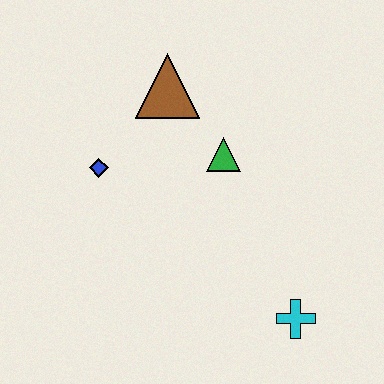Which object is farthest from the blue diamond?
The cyan cross is farthest from the blue diamond.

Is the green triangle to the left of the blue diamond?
No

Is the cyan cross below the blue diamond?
Yes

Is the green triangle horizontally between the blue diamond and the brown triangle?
No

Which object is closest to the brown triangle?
The green triangle is closest to the brown triangle.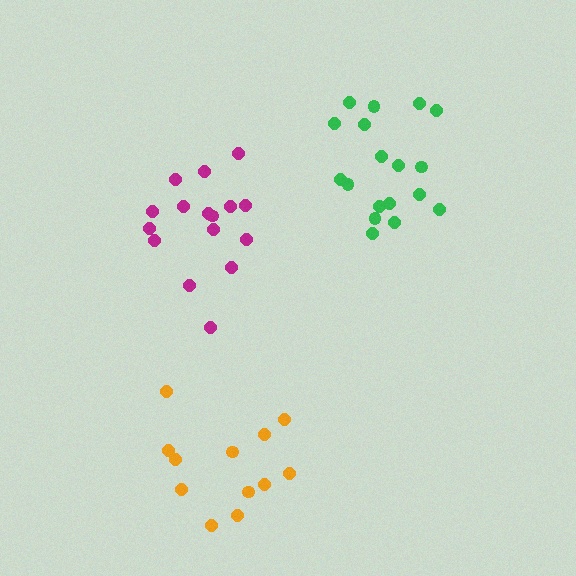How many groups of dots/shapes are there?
There are 3 groups.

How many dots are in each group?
Group 1: 18 dots, Group 2: 12 dots, Group 3: 16 dots (46 total).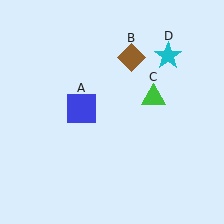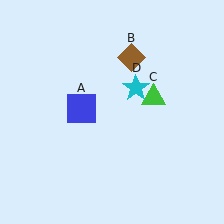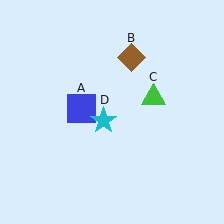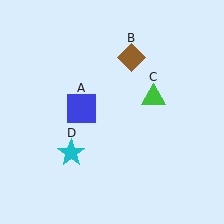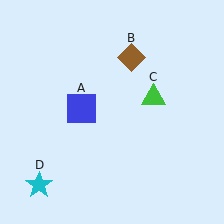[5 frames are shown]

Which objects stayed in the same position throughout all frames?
Blue square (object A) and brown diamond (object B) and green triangle (object C) remained stationary.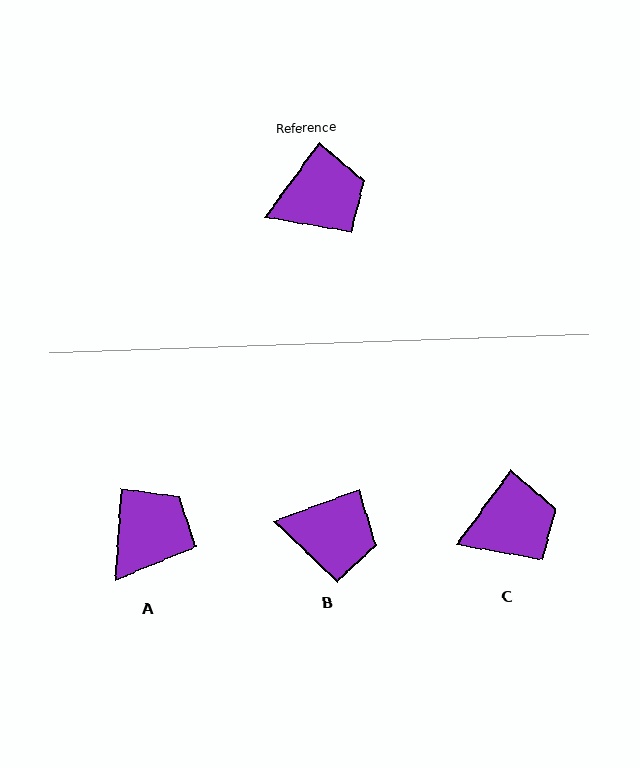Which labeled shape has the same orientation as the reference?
C.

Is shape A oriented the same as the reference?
No, it is off by about 32 degrees.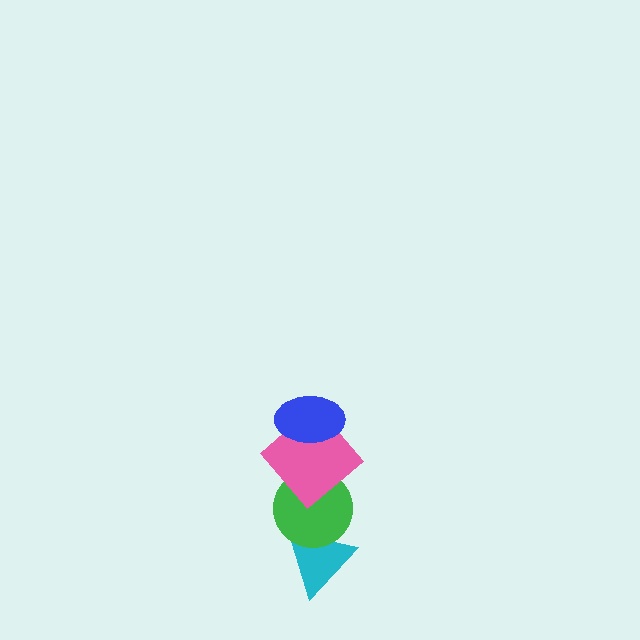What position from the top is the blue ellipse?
The blue ellipse is 1st from the top.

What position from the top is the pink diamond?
The pink diamond is 2nd from the top.